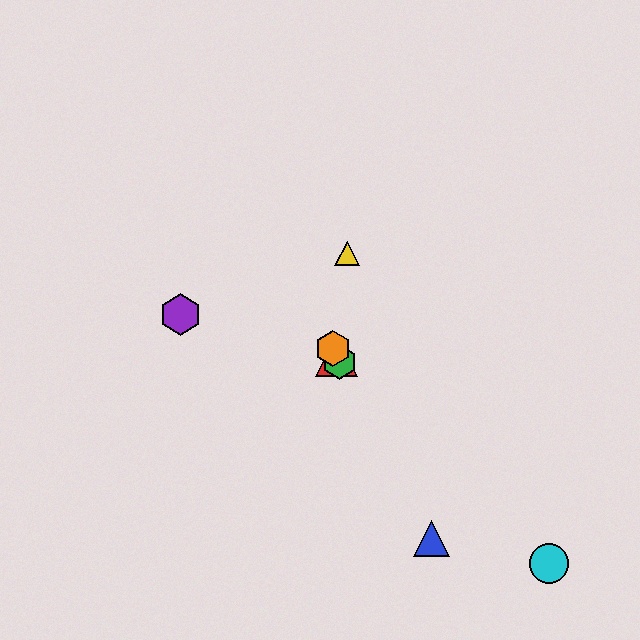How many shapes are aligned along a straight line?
4 shapes (the red triangle, the blue triangle, the green hexagon, the orange hexagon) are aligned along a straight line.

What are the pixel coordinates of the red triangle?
The red triangle is at (336, 356).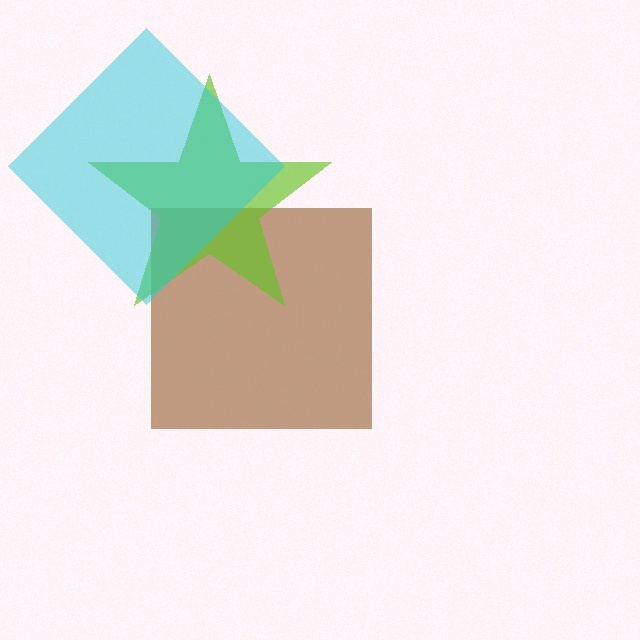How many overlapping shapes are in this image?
There are 3 overlapping shapes in the image.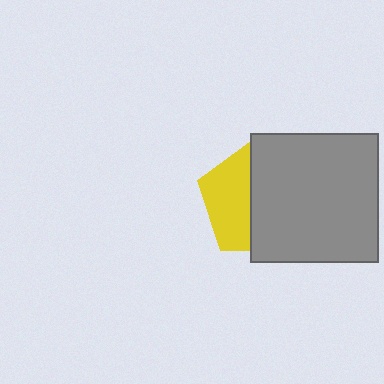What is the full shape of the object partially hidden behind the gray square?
The partially hidden object is a yellow pentagon.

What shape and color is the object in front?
The object in front is a gray square.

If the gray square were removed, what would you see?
You would see the complete yellow pentagon.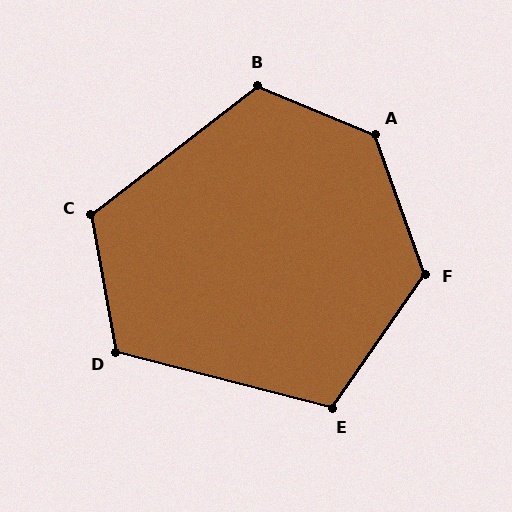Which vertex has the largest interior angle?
A, at approximately 132 degrees.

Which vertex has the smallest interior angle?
E, at approximately 110 degrees.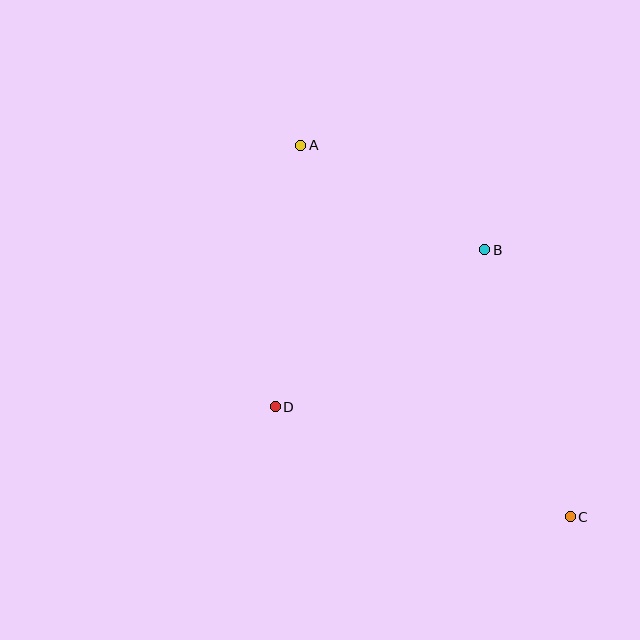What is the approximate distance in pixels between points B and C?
The distance between B and C is approximately 280 pixels.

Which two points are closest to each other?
Points A and B are closest to each other.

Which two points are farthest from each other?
Points A and C are farthest from each other.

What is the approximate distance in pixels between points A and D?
The distance between A and D is approximately 263 pixels.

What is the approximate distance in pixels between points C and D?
The distance between C and D is approximately 314 pixels.